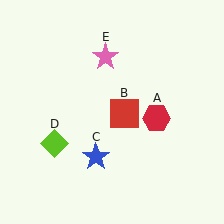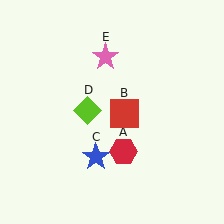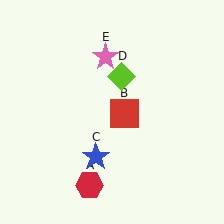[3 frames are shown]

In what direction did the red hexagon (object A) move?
The red hexagon (object A) moved down and to the left.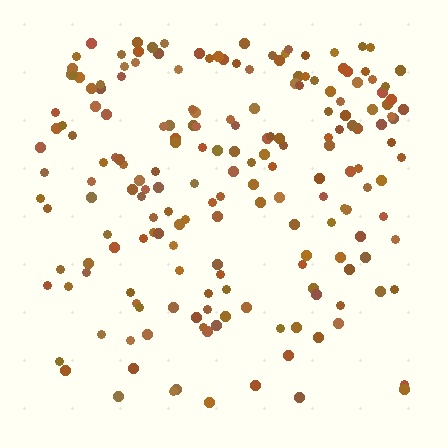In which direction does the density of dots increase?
From bottom to top, with the top side densest.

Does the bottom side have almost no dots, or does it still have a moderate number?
Still a moderate number, just noticeably fewer than the top.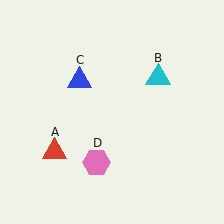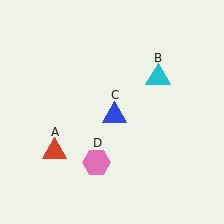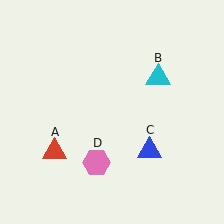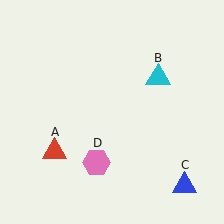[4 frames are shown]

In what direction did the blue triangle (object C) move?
The blue triangle (object C) moved down and to the right.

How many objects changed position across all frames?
1 object changed position: blue triangle (object C).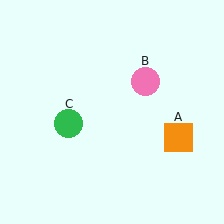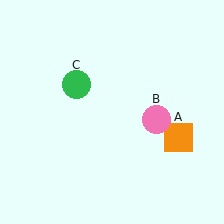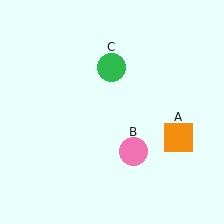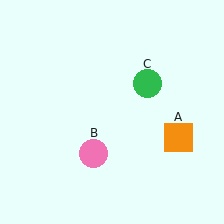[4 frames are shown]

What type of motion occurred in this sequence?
The pink circle (object B), green circle (object C) rotated clockwise around the center of the scene.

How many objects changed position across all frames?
2 objects changed position: pink circle (object B), green circle (object C).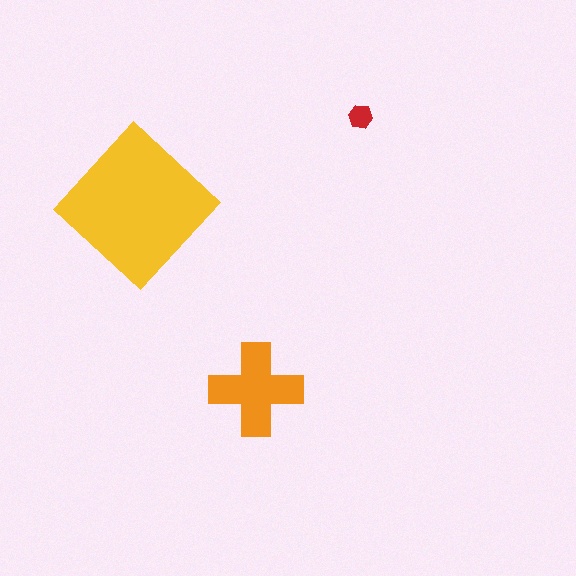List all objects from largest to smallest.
The yellow diamond, the orange cross, the red hexagon.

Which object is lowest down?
The orange cross is bottommost.